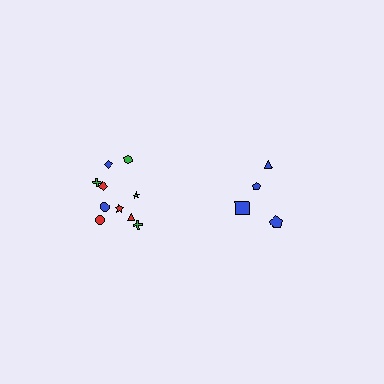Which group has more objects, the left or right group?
The left group.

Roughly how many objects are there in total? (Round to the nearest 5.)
Roughly 15 objects in total.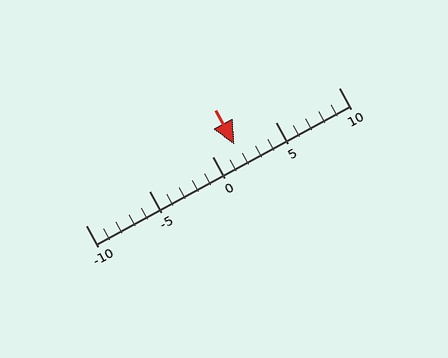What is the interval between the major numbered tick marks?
The major tick marks are spaced 5 units apart.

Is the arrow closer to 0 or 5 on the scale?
The arrow is closer to 0.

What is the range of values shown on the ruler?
The ruler shows values from -10 to 10.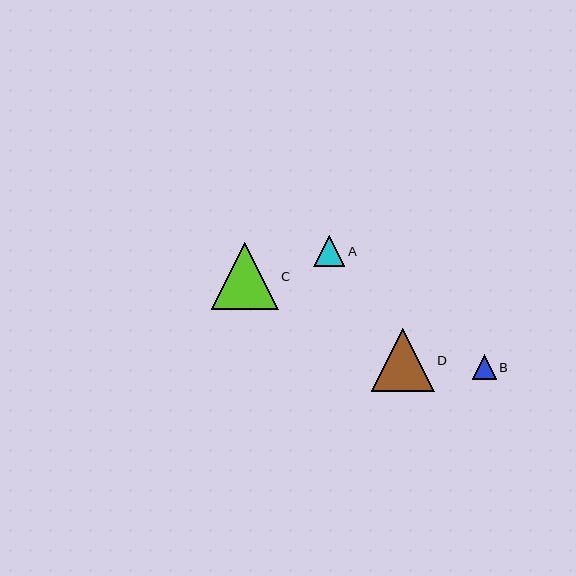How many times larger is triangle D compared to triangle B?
Triangle D is approximately 2.6 times the size of triangle B.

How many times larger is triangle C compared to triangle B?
Triangle C is approximately 2.8 times the size of triangle B.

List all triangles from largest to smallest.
From largest to smallest: C, D, A, B.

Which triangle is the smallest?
Triangle B is the smallest with a size of approximately 24 pixels.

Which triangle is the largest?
Triangle C is the largest with a size of approximately 67 pixels.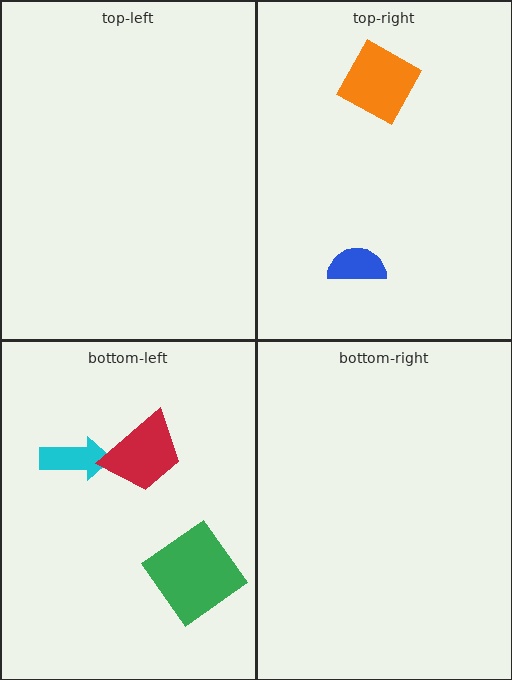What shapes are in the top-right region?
The blue semicircle, the orange diamond.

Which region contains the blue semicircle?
The top-right region.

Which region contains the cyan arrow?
The bottom-left region.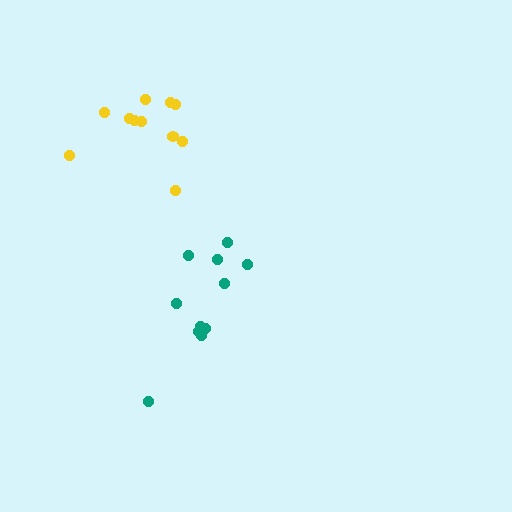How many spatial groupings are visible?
There are 2 spatial groupings.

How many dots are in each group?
Group 1: 11 dots, Group 2: 11 dots (22 total).